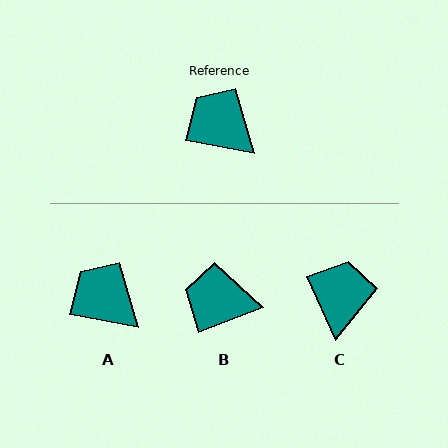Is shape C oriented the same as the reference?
No, it is off by about 55 degrees.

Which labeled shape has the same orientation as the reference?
A.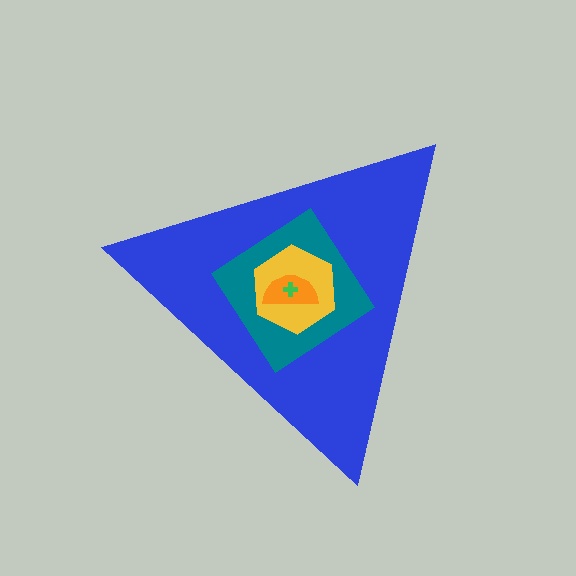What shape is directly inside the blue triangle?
The teal diamond.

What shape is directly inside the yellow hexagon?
The orange semicircle.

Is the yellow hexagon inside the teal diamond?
Yes.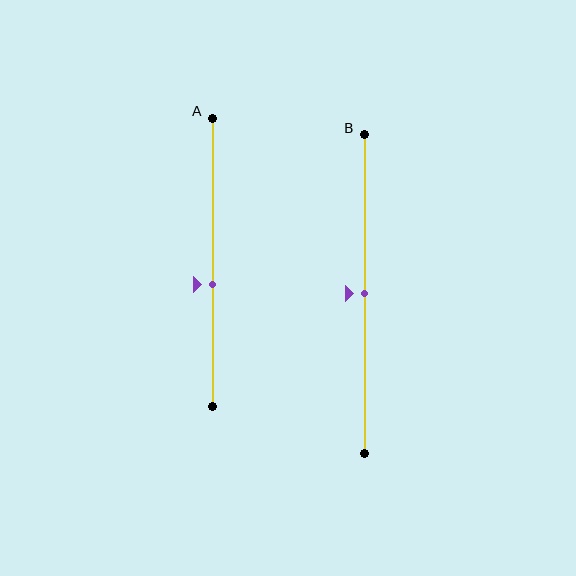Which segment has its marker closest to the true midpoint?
Segment B has its marker closest to the true midpoint.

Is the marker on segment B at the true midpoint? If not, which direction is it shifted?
Yes, the marker on segment B is at the true midpoint.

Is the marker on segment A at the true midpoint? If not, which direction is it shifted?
No, the marker on segment A is shifted downward by about 8% of the segment length.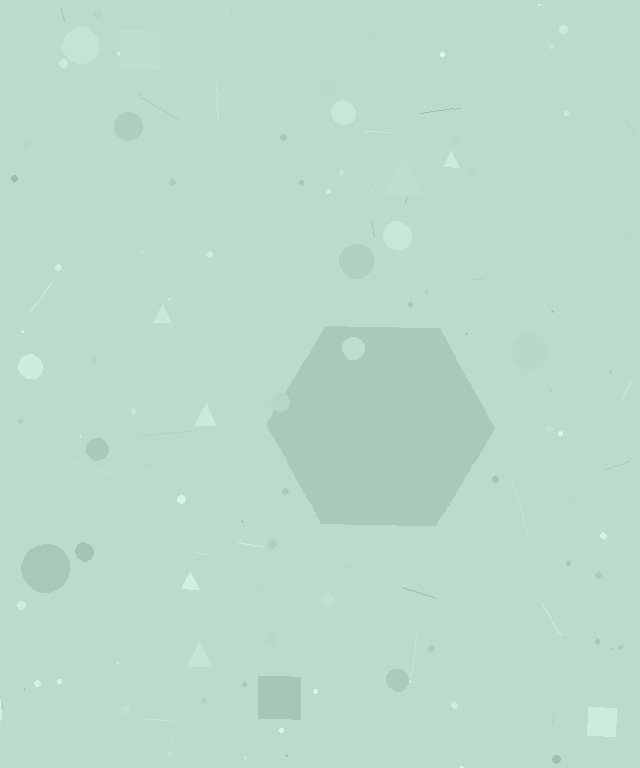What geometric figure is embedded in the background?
A hexagon is embedded in the background.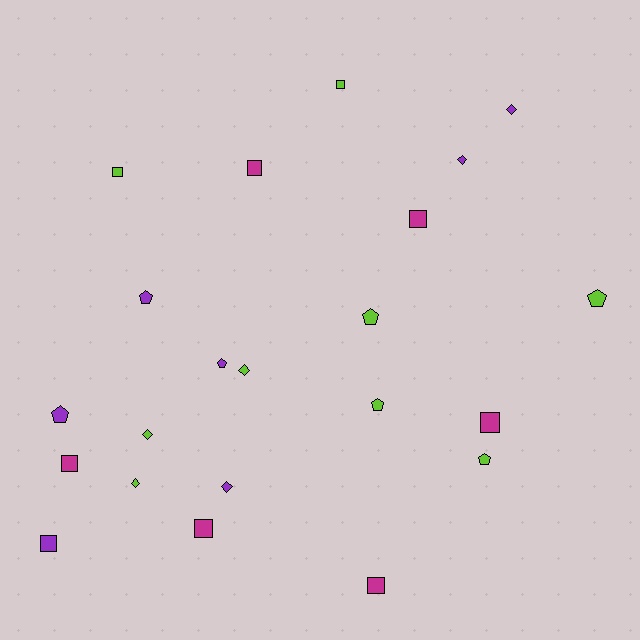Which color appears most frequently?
Lime, with 9 objects.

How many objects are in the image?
There are 22 objects.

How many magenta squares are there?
There are 6 magenta squares.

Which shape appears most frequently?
Square, with 9 objects.